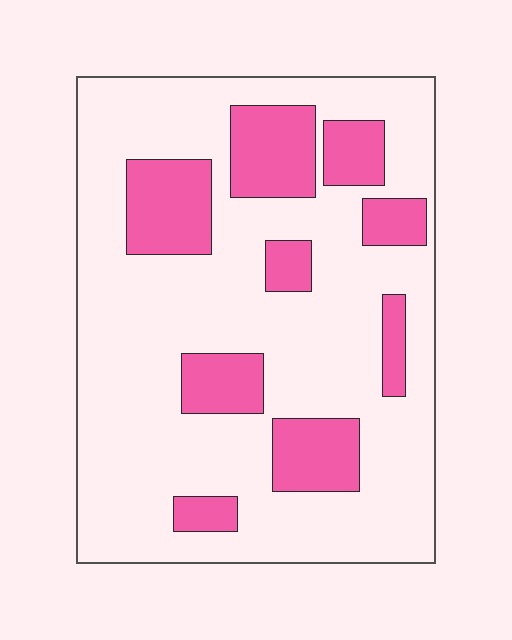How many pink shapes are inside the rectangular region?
9.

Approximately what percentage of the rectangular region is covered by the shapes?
Approximately 25%.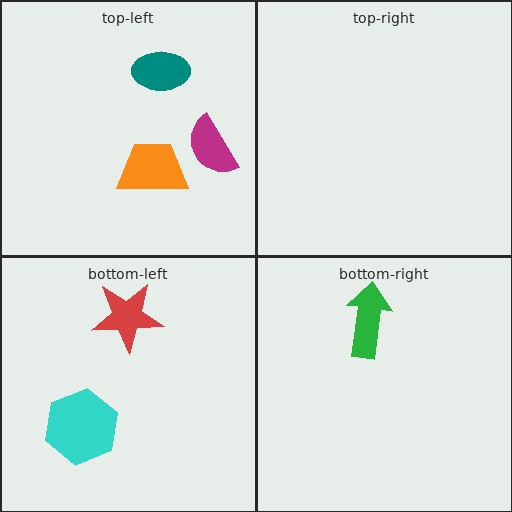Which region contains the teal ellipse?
The top-left region.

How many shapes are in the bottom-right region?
1.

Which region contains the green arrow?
The bottom-right region.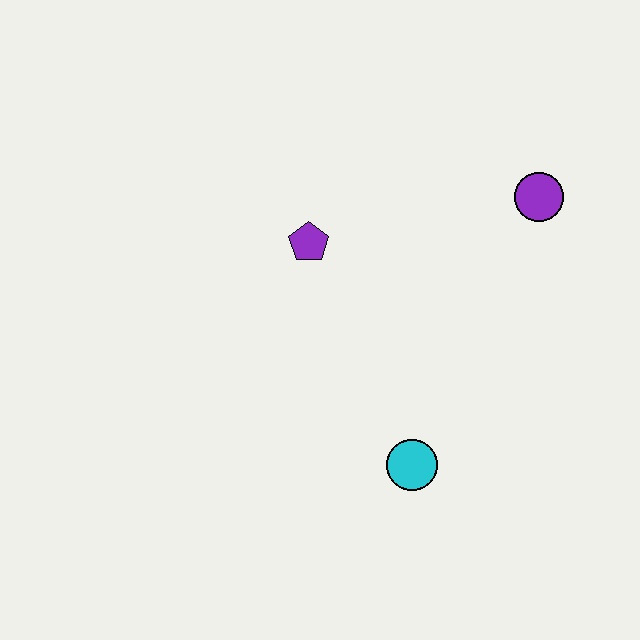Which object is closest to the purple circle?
The purple pentagon is closest to the purple circle.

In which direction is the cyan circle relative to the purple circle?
The cyan circle is below the purple circle.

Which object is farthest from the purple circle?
The cyan circle is farthest from the purple circle.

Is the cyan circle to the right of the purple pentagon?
Yes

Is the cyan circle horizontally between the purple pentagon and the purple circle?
Yes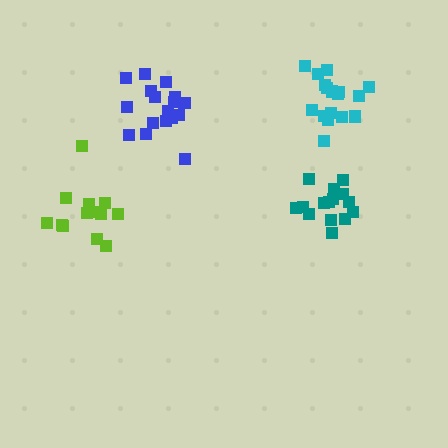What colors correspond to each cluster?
The clusters are colored: teal, cyan, blue, lime.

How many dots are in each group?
Group 1: 15 dots, Group 2: 17 dots, Group 3: 17 dots, Group 4: 13 dots (62 total).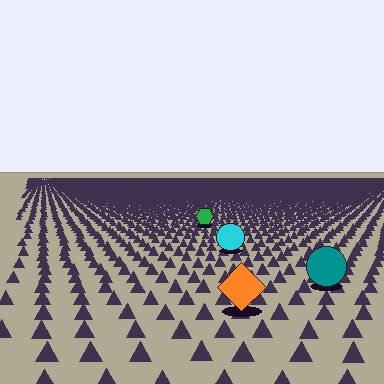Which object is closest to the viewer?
The orange diamond is closest. The texture marks near it are larger and more spread out.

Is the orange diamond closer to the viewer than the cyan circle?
Yes. The orange diamond is closer — you can tell from the texture gradient: the ground texture is coarser near it.